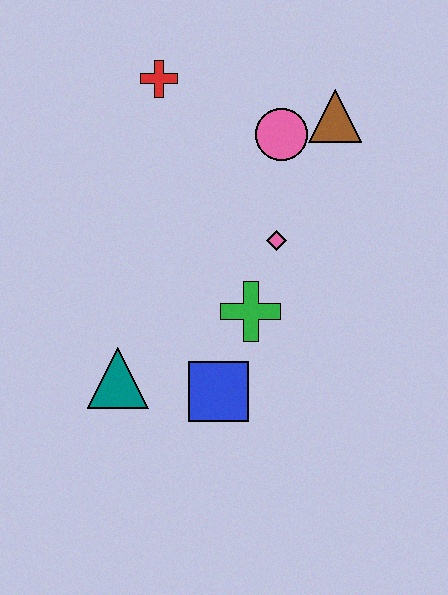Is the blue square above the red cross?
No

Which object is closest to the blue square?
The green cross is closest to the blue square.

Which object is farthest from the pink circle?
The teal triangle is farthest from the pink circle.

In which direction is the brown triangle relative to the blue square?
The brown triangle is above the blue square.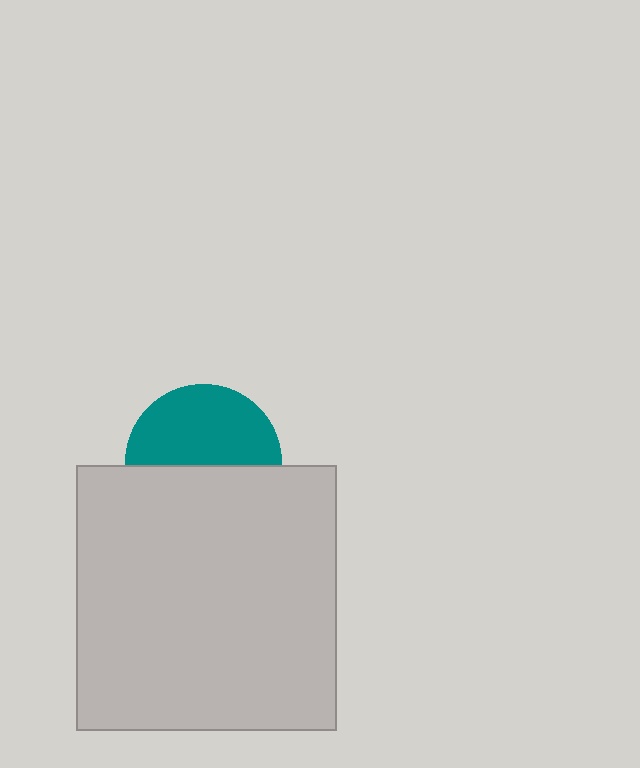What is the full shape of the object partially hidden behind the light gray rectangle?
The partially hidden object is a teal circle.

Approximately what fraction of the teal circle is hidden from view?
Roughly 48% of the teal circle is hidden behind the light gray rectangle.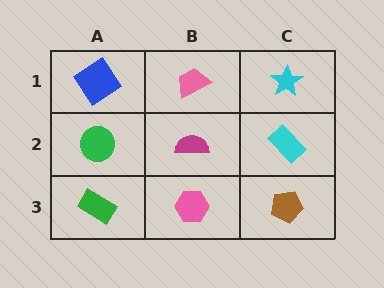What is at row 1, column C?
A cyan star.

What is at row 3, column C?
A brown pentagon.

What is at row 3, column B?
A pink hexagon.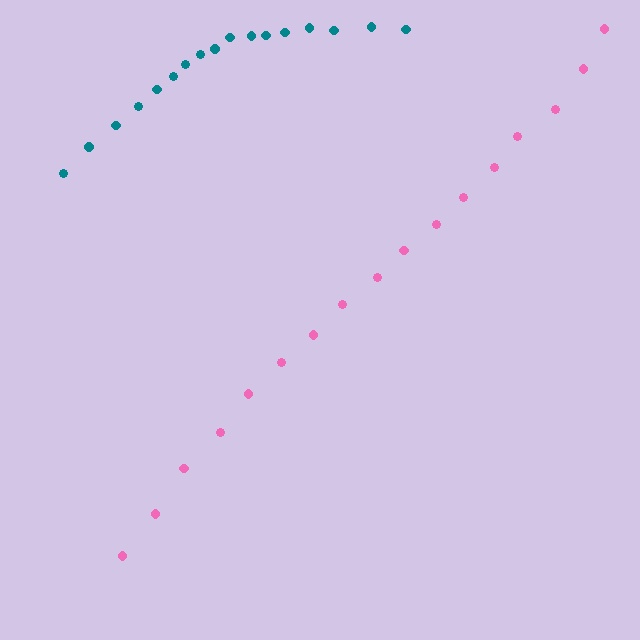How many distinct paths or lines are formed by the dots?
There are 2 distinct paths.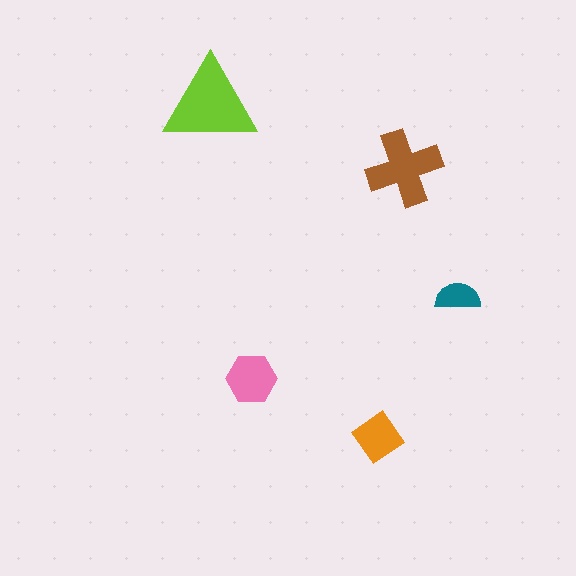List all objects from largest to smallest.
The lime triangle, the brown cross, the pink hexagon, the orange diamond, the teal semicircle.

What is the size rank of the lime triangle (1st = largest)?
1st.